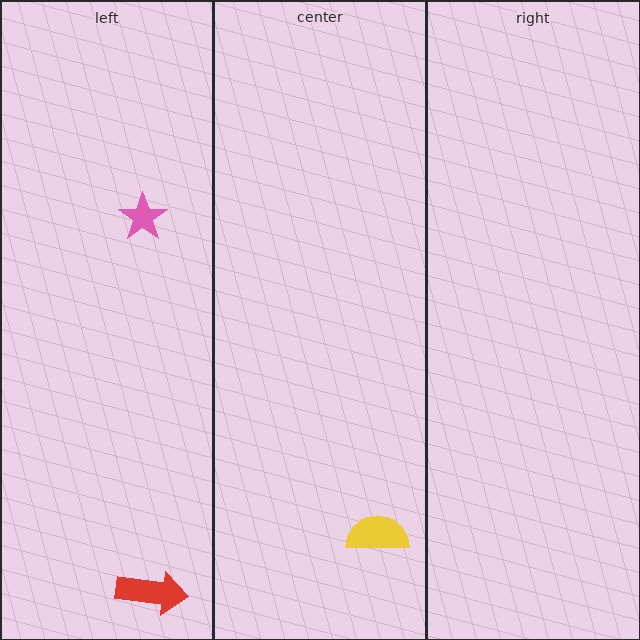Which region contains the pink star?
The left region.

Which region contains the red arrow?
The left region.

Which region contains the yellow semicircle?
The center region.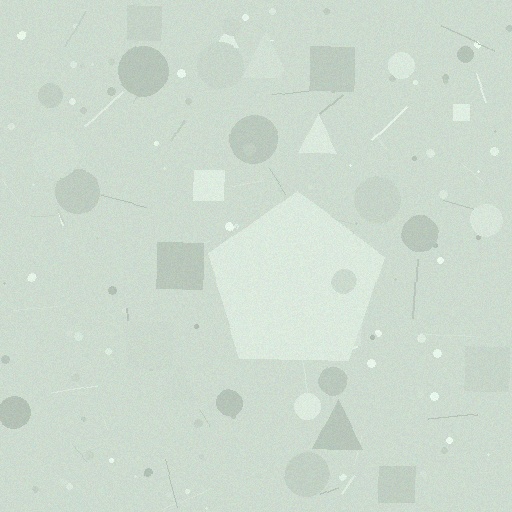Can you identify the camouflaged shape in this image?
The camouflaged shape is a pentagon.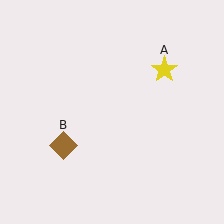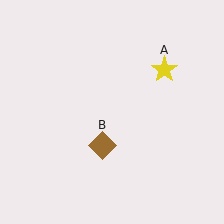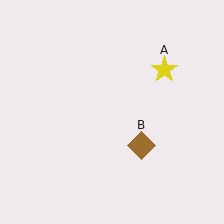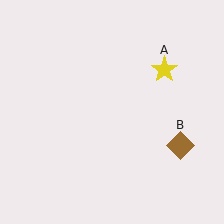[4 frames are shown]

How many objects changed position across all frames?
1 object changed position: brown diamond (object B).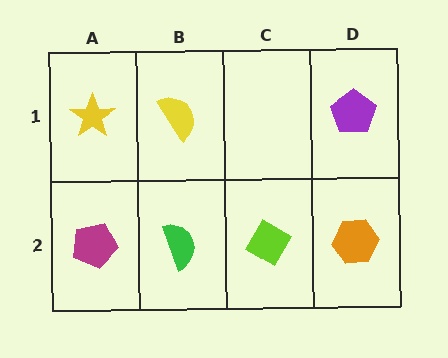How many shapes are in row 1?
3 shapes.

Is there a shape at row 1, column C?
No, that cell is empty.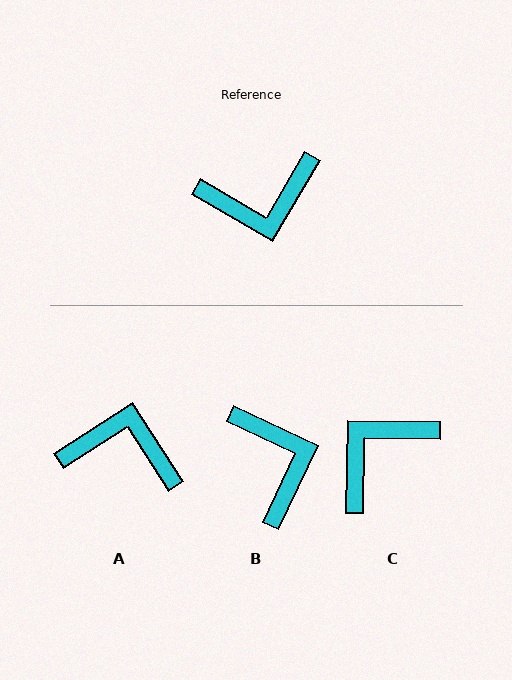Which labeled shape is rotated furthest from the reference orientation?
A, about 153 degrees away.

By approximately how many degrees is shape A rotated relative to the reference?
Approximately 153 degrees counter-clockwise.